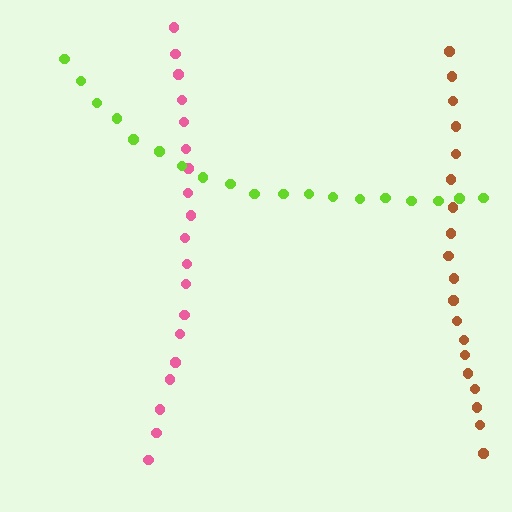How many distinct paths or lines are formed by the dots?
There are 3 distinct paths.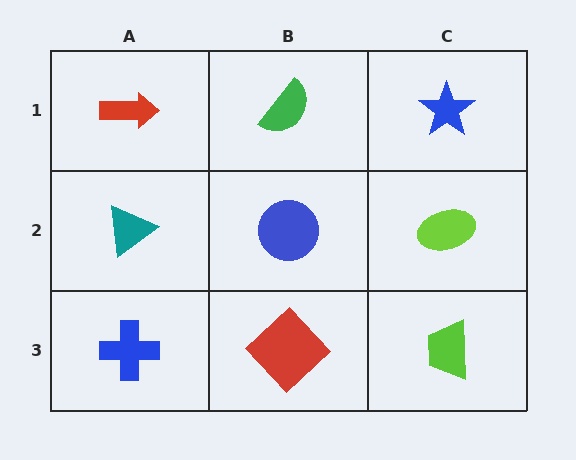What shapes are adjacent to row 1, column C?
A lime ellipse (row 2, column C), a green semicircle (row 1, column B).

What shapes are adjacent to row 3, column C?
A lime ellipse (row 2, column C), a red diamond (row 3, column B).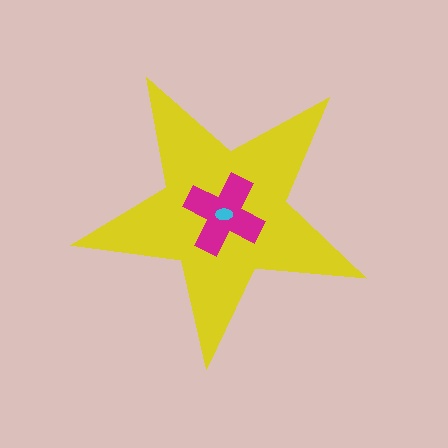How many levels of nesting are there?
3.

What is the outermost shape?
The yellow star.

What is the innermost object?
The cyan ellipse.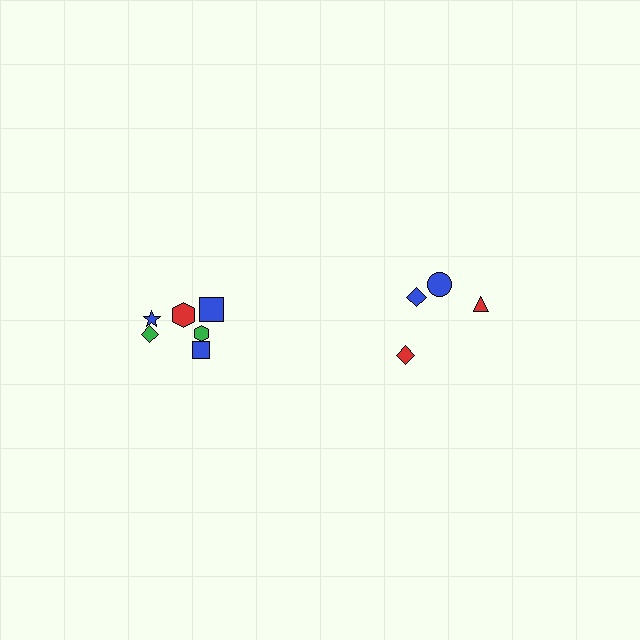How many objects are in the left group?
There are 6 objects.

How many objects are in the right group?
There are 4 objects.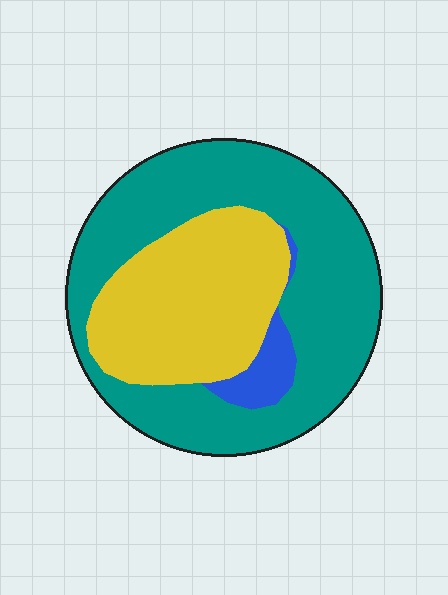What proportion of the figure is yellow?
Yellow covers around 35% of the figure.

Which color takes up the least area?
Blue, at roughly 5%.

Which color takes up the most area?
Teal, at roughly 60%.